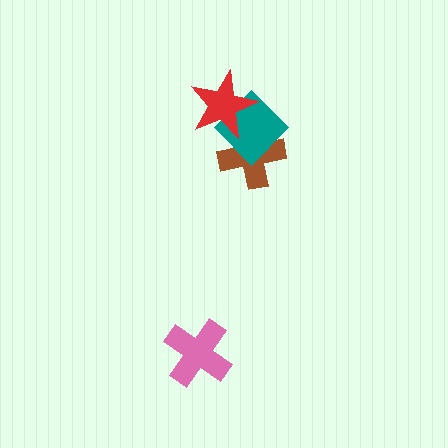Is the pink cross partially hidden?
No, no other shape covers it.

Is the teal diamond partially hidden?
Yes, it is partially covered by another shape.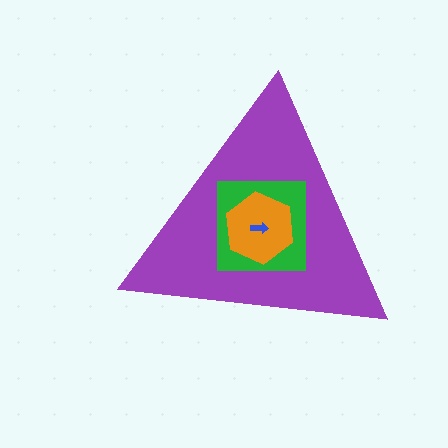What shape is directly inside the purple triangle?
The green square.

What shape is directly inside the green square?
The orange hexagon.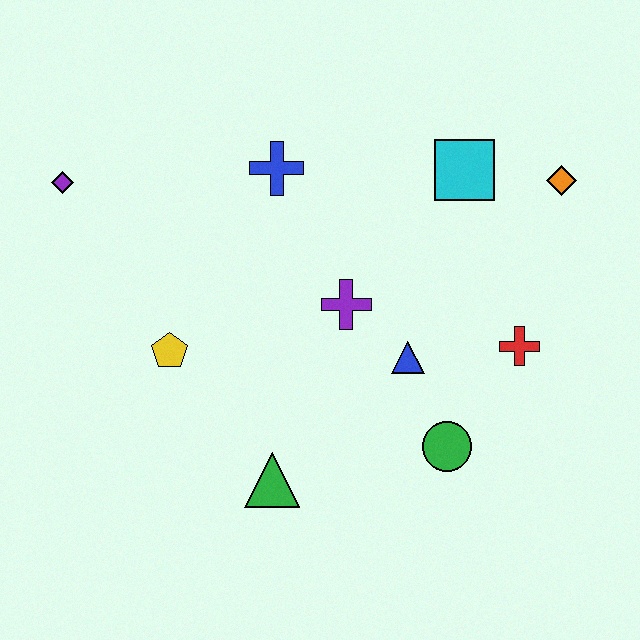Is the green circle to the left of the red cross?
Yes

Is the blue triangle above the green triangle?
Yes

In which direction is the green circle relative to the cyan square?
The green circle is below the cyan square.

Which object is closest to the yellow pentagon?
The green triangle is closest to the yellow pentagon.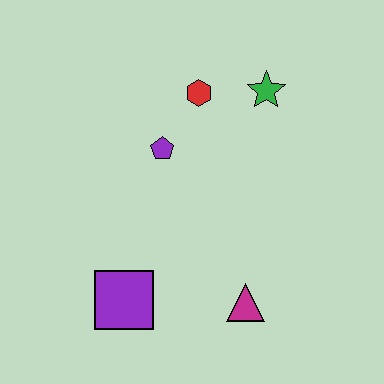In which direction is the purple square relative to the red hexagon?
The purple square is below the red hexagon.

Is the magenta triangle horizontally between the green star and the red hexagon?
Yes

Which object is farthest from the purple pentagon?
The magenta triangle is farthest from the purple pentagon.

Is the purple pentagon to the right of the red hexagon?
No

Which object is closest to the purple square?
The magenta triangle is closest to the purple square.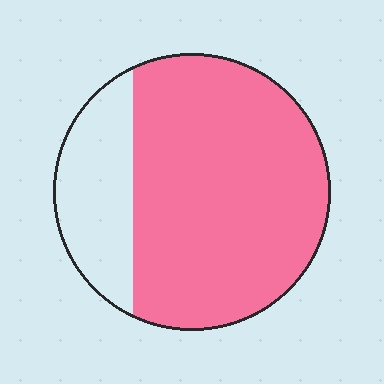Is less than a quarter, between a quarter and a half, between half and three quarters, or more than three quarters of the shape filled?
More than three quarters.